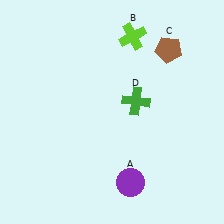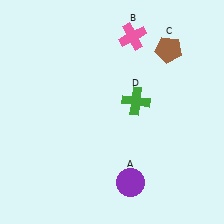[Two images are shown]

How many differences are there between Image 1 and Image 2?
There is 1 difference between the two images.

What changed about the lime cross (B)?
In Image 1, B is lime. In Image 2, it changed to pink.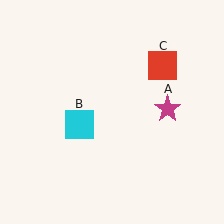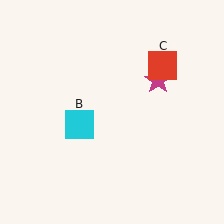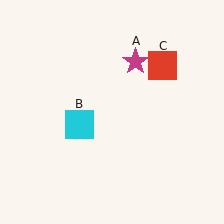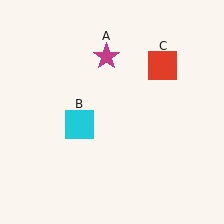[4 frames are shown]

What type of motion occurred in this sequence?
The magenta star (object A) rotated counterclockwise around the center of the scene.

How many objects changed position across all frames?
1 object changed position: magenta star (object A).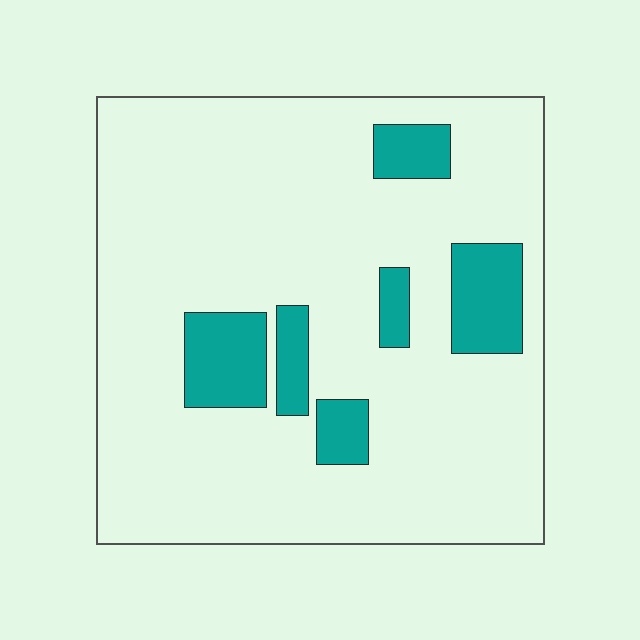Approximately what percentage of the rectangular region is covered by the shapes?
Approximately 15%.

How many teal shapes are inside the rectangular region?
6.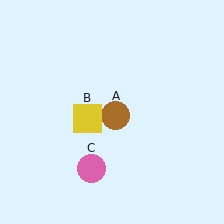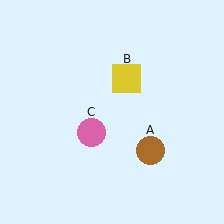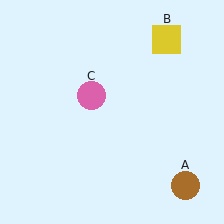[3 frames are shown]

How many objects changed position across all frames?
3 objects changed position: brown circle (object A), yellow square (object B), pink circle (object C).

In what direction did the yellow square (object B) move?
The yellow square (object B) moved up and to the right.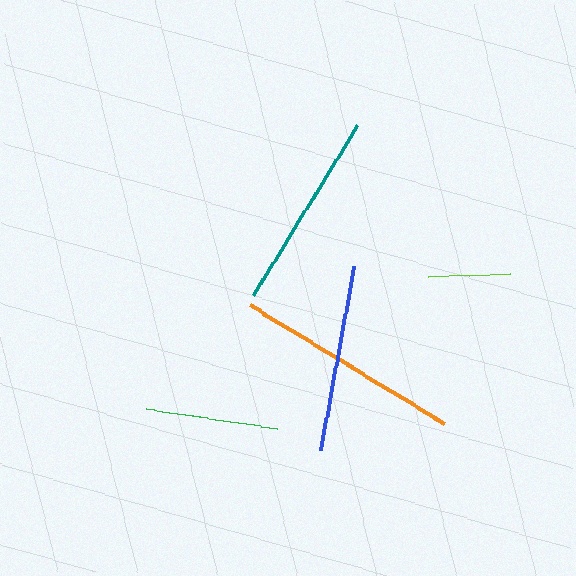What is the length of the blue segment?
The blue segment is approximately 187 pixels long.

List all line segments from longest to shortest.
From longest to shortest: orange, teal, blue, green, lime.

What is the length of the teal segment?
The teal segment is approximately 200 pixels long.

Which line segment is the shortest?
The lime line is the shortest at approximately 82 pixels.